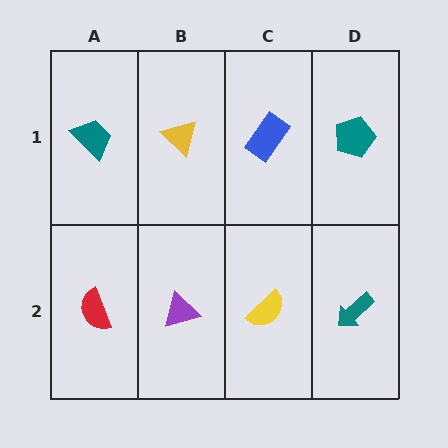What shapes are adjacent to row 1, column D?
A teal arrow (row 2, column D), a blue rectangle (row 1, column C).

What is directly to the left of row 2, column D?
A yellow semicircle.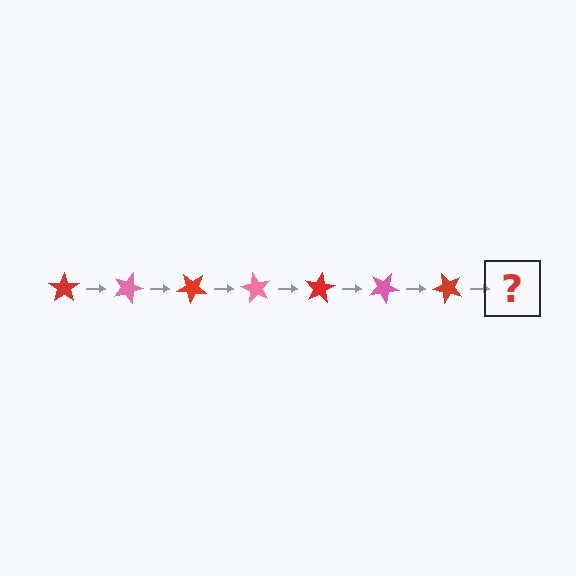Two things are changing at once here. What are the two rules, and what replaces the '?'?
The two rules are that it rotates 20 degrees each step and the color cycles through red and pink. The '?' should be a pink star, rotated 140 degrees from the start.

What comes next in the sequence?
The next element should be a pink star, rotated 140 degrees from the start.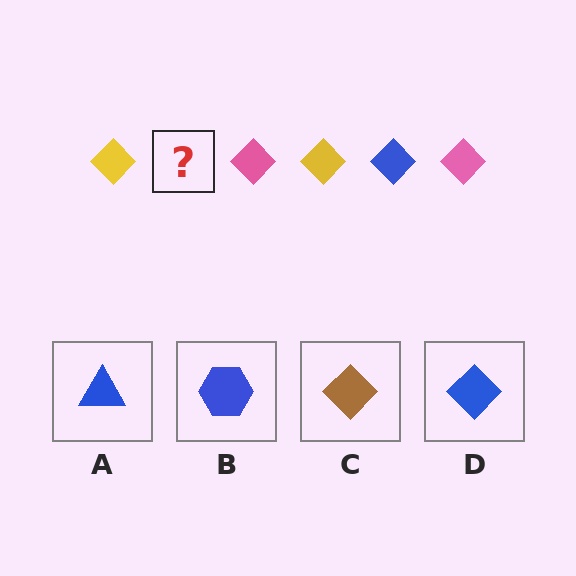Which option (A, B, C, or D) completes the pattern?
D.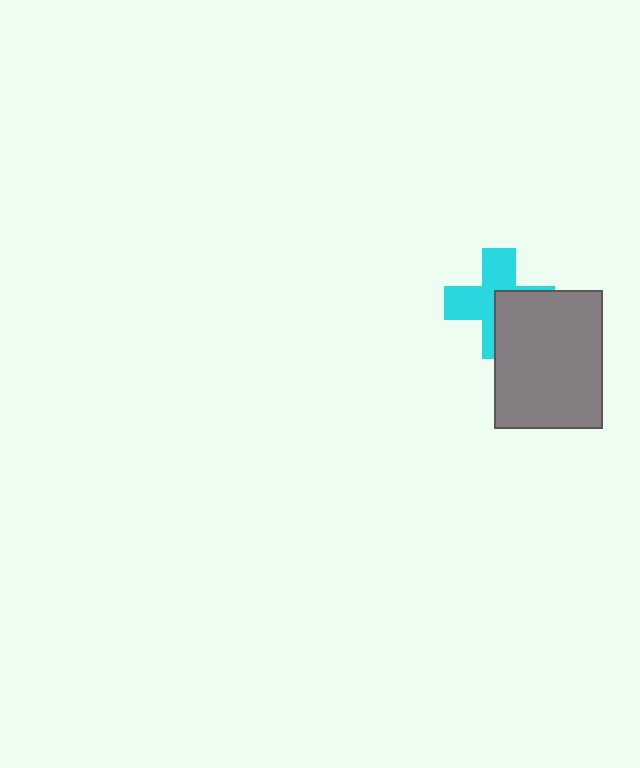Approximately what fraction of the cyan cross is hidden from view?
Roughly 42% of the cyan cross is hidden behind the gray rectangle.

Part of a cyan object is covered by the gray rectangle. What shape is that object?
It is a cross.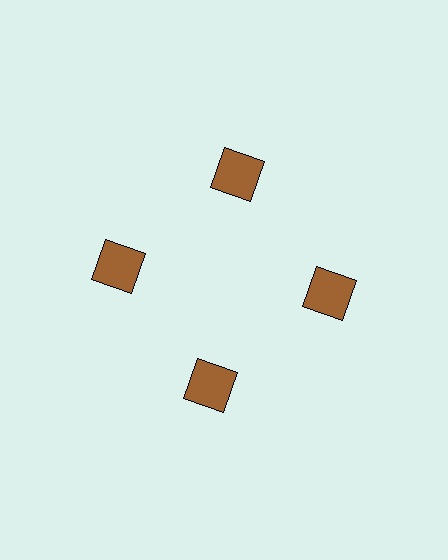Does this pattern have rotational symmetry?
Yes, this pattern has 4-fold rotational symmetry. It looks the same after rotating 90 degrees around the center.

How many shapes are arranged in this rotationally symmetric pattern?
There are 4 shapes, arranged in 4 groups of 1.